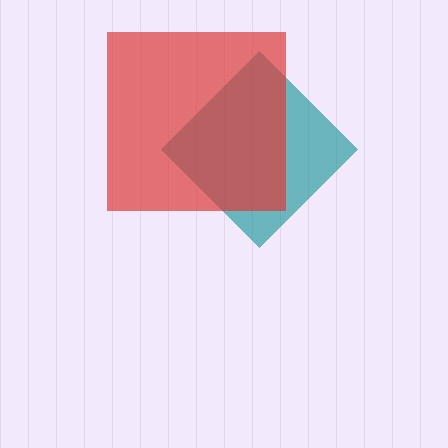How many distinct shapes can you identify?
There are 2 distinct shapes: a teal diamond, a red square.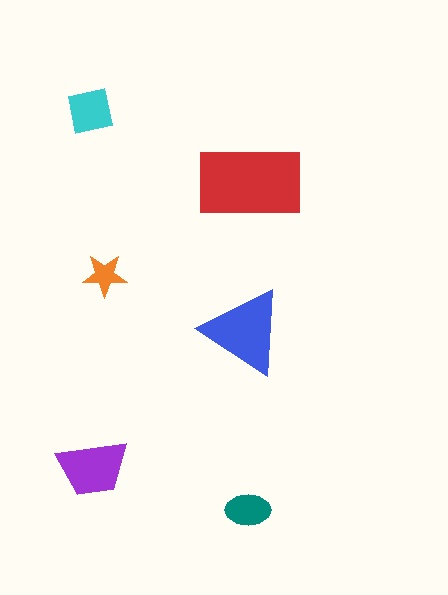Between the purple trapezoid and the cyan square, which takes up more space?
The purple trapezoid.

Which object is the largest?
The red rectangle.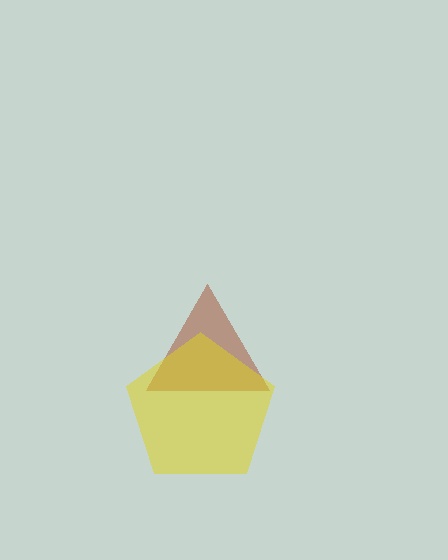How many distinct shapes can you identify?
There are 2 distinct shapes: a brown triangle, a yellow pentagon.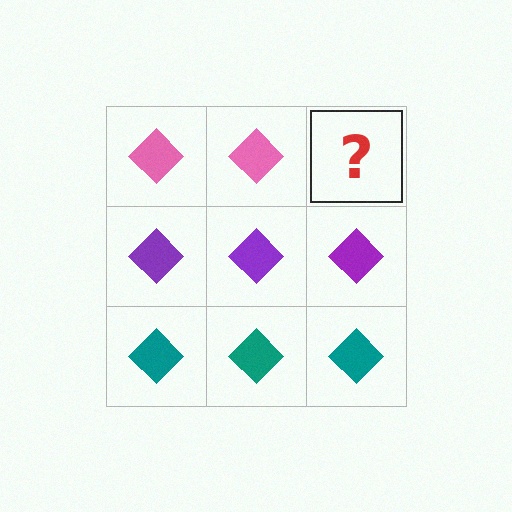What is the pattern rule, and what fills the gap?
The rule is that each row has a consistent color. The gap should be filled with a pink diamond.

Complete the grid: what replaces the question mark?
The question mark should be replaced with a pink diamond.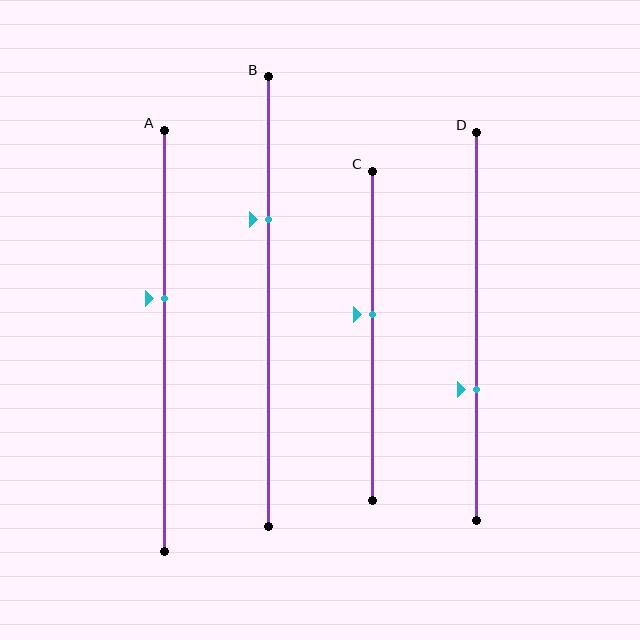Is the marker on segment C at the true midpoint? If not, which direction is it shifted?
No, the marker on segment C is shifted upward by about 7% of the segment length.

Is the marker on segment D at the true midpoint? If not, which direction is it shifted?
No, the marker on segment D is shifted downward by about 16% of the segment length.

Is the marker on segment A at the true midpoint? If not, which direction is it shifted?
No, the marker on segment A is shifted upward by about 10% of the segment length.